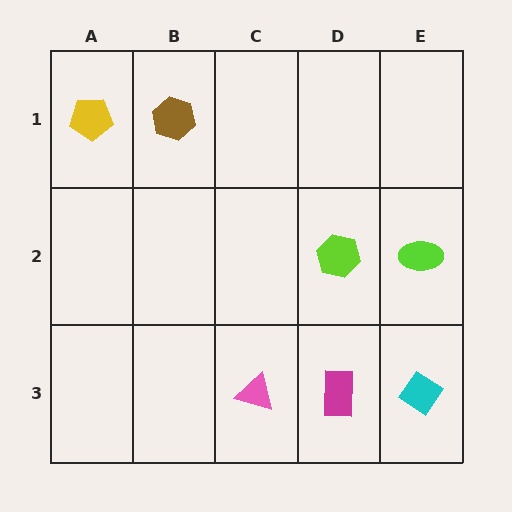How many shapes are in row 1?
2 shapes.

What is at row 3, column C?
A pink triangle.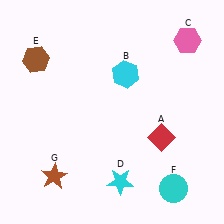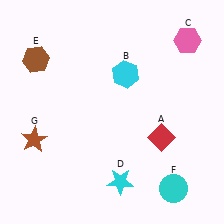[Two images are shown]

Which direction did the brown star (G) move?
The brown star (G) moved up.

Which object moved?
The brown star (G) moved up.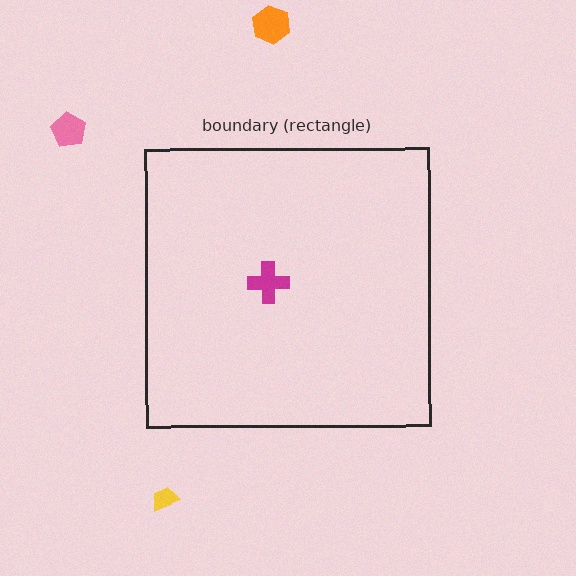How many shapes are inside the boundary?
1 inside, 3 outside.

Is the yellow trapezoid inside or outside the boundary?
Outside.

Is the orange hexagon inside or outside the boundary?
Outside.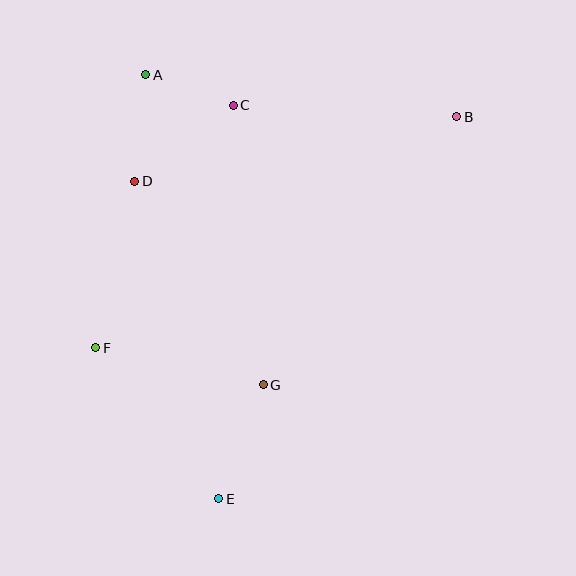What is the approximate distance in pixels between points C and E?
The distance between C and E is approximately 394 pixels.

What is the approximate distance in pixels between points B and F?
The distance between B and F is approximately 429 pixels.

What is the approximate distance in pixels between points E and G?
The distance between E and G is approximately 122 pixels.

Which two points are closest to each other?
Points A and C are closest to each other.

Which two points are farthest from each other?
Points B and E are farthest from each other.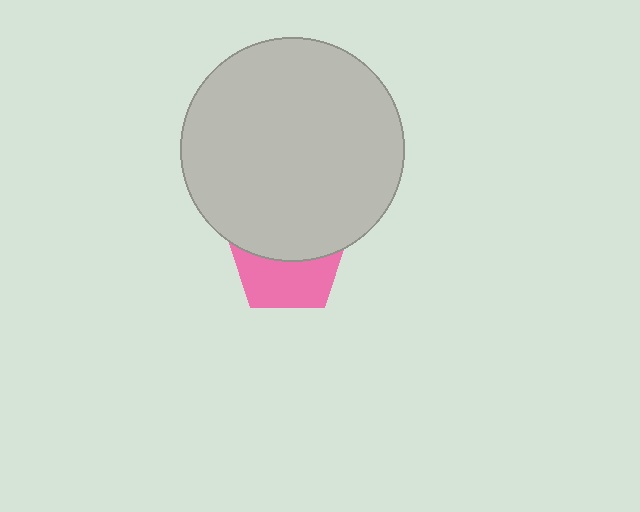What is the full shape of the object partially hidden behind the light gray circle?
The partially hidden object is a pink pentagon.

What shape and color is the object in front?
The object in front is a light gray circle.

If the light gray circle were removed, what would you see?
You would see the complete pink pentagon.